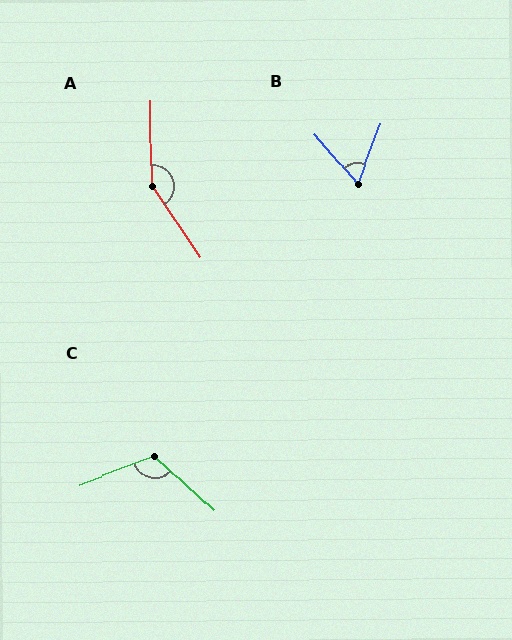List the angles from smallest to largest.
B (62°), C (116°), A (147°).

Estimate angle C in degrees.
Approximately 116 degrees.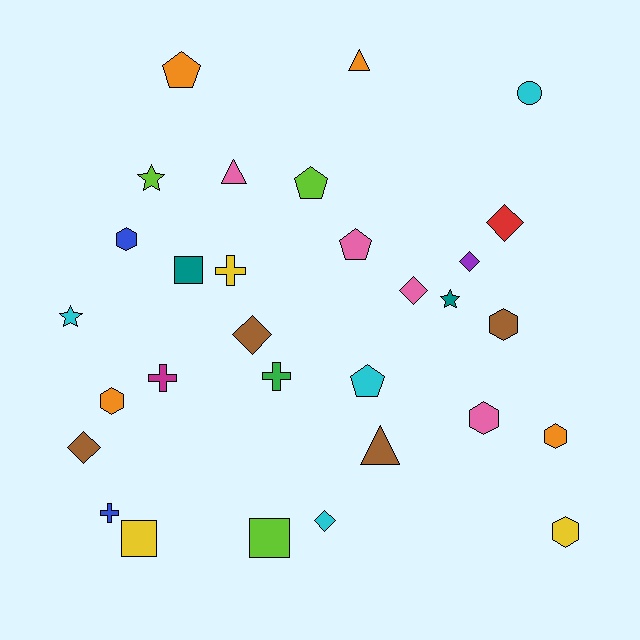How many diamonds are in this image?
There are 6 diamonds.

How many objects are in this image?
There are 30 objects.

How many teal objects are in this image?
There are 2 teal objects.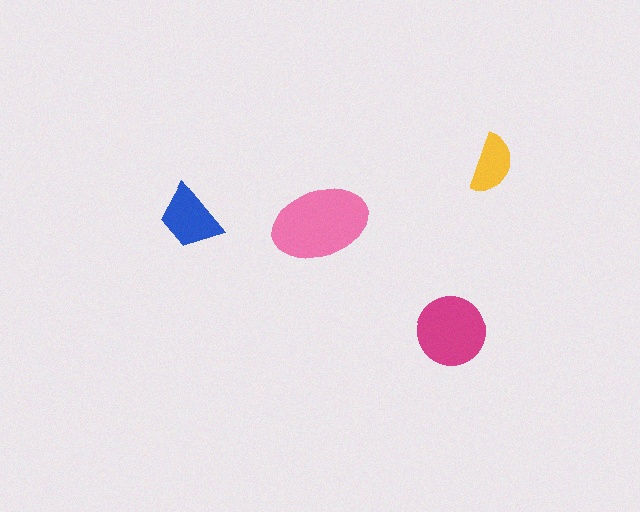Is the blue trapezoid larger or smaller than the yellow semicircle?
Larger.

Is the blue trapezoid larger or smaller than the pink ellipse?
Smaller.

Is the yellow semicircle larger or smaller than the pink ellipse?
Smaller.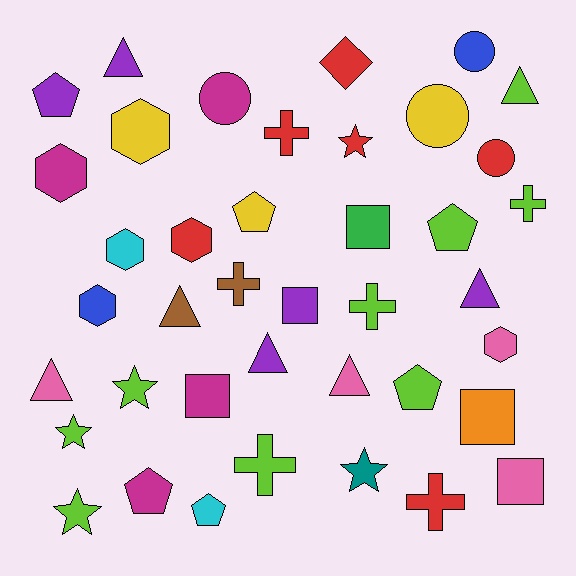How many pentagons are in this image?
There are 6 pentagons.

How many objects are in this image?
There are 40 objects.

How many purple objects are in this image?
There are 5 purple objects.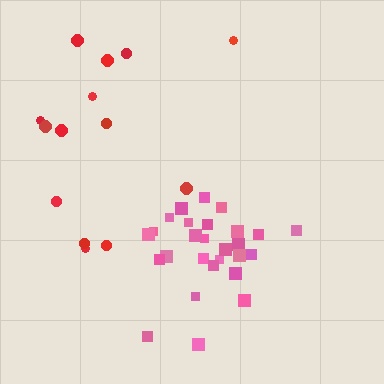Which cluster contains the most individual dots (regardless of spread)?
Pink (27).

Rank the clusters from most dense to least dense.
pink, red.